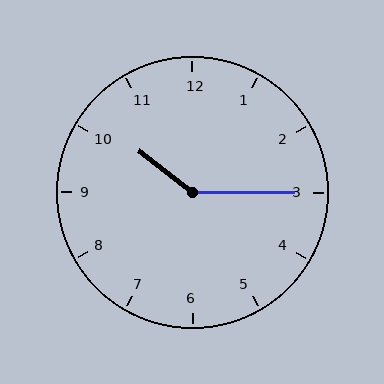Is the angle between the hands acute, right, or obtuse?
It is obtuse.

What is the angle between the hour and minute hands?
Approximately 142 degrees.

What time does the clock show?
10:15.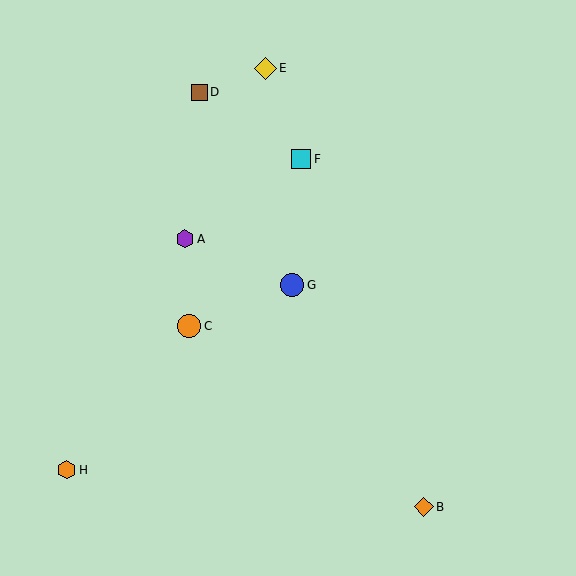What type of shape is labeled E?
Shape E is a yellow diamond.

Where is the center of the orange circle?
The center of the orange circle is at (189, 326).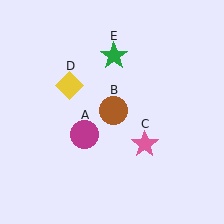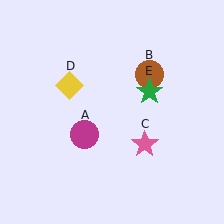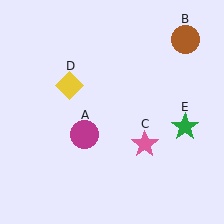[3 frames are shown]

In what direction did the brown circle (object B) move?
The brown circle (object B) moved up and to the right.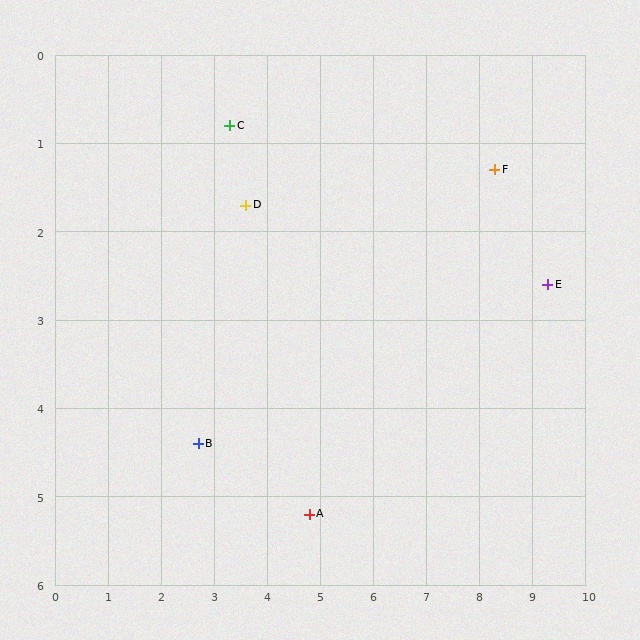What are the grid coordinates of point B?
Point B is at approximately (2.7, 4.4).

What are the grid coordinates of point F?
Point F is at approximately (8.3, 1.3).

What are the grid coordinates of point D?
Point D is at approximately (3.6, 1.7).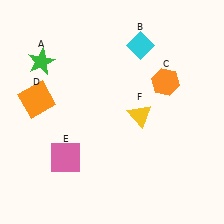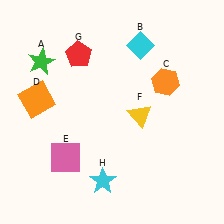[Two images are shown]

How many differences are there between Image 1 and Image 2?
There are 2 differences between the two images.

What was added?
A red pentagon (G), a cyan star (H) were added in Image 2.